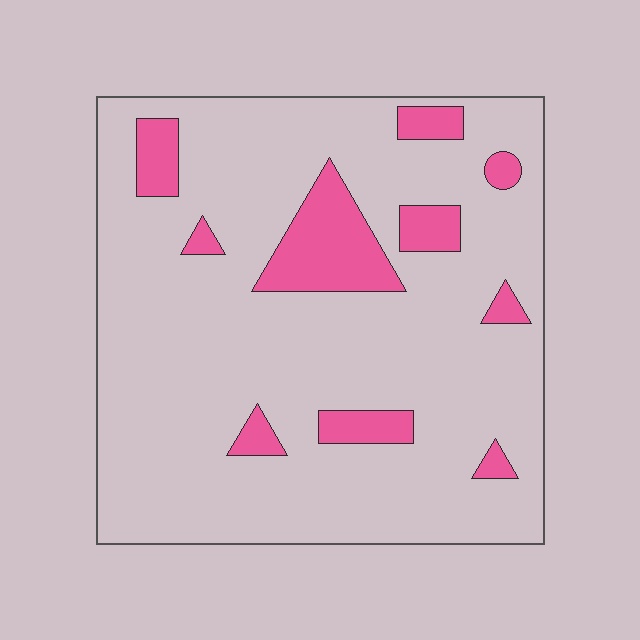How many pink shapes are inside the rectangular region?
10.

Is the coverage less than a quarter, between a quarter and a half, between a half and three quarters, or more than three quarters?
Less than a quarter.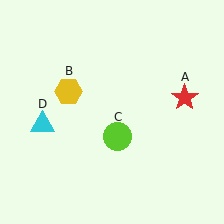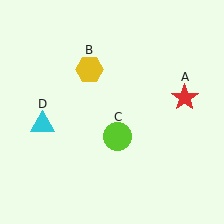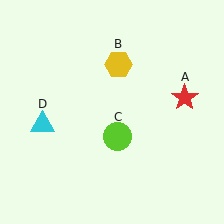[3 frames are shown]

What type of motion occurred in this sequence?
The yellow hexagon (object B) rotated clockwise around the center of the scene.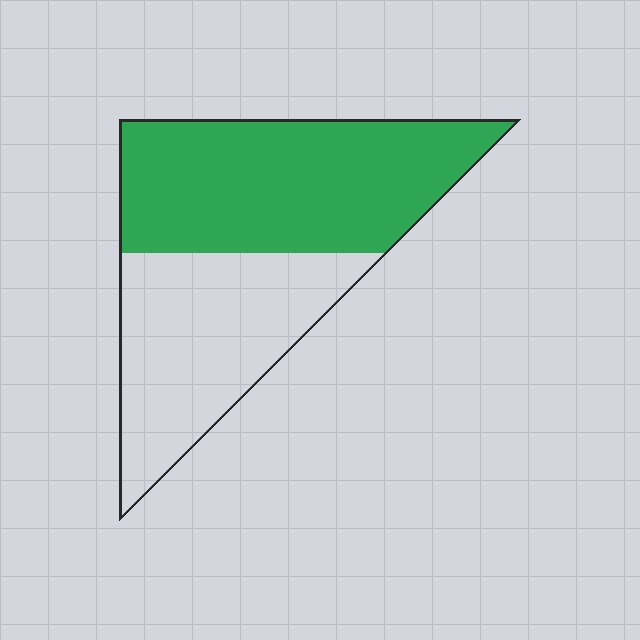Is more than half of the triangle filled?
Yes.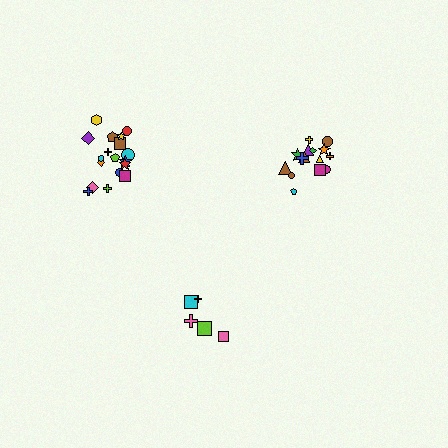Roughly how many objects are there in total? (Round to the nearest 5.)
Roughly 40 objects in total.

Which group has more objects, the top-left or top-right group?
The top-left group.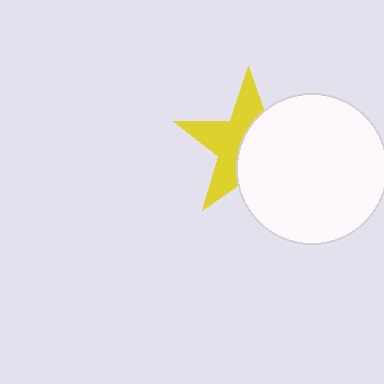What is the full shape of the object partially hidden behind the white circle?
The partially hidden object is a yellow star.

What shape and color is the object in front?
The object in front is a white circle.